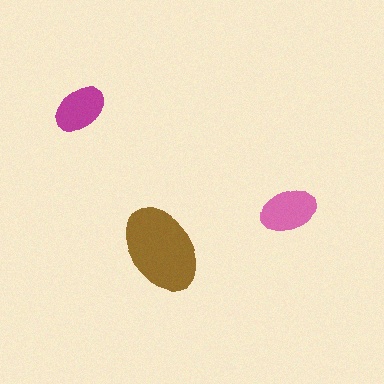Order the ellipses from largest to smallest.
the brown one, the pink one, the magenta one.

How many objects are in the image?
There are 3 objects in the image.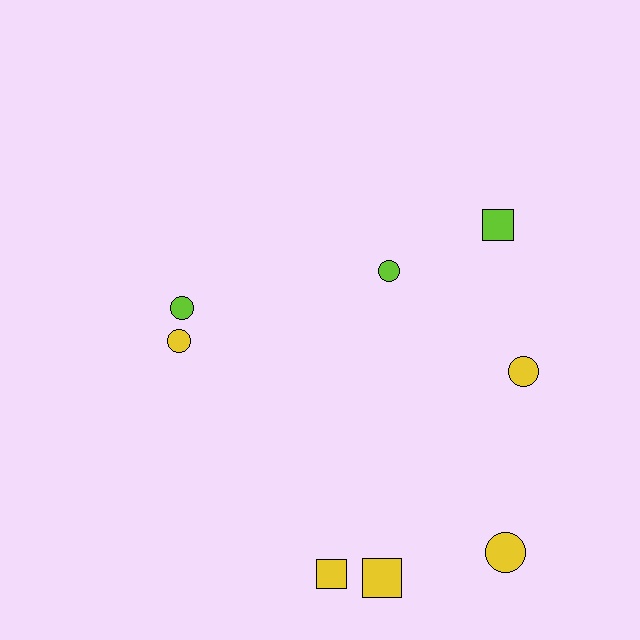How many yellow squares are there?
There are 2 yellow squares.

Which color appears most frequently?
Yellow, with 5 objects.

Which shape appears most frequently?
Circle, with 5 objects.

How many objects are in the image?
There are 8 objects.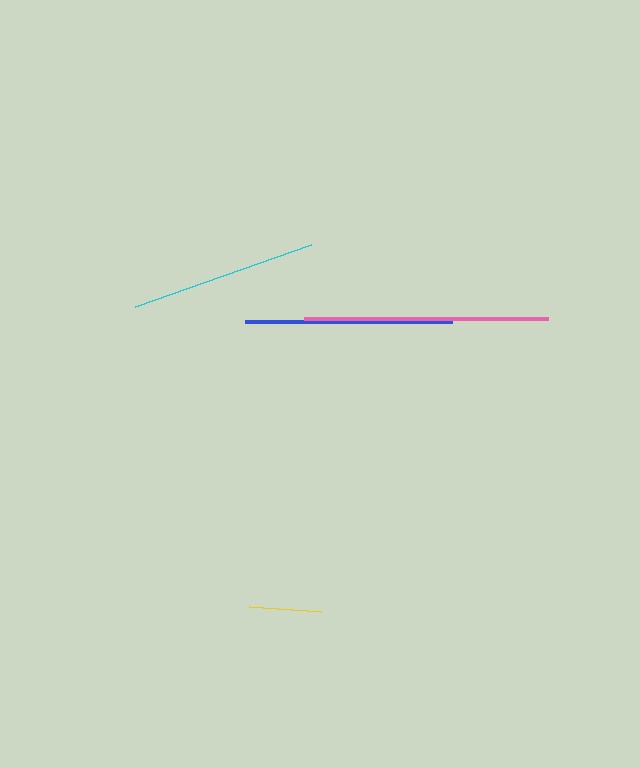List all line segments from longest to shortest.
From longest to shortest: pink, blue, cyan, yellow.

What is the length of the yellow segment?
The yellow segment is approximately 73 pixels long.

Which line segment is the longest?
The pink line is the longest at approximately 244 pixels.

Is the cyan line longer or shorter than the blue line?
The blue line is longer than the cyan line.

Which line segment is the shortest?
The yellow line is the shortest at approximately 73 pixels.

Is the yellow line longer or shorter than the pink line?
The pink line is longer than the yellow line.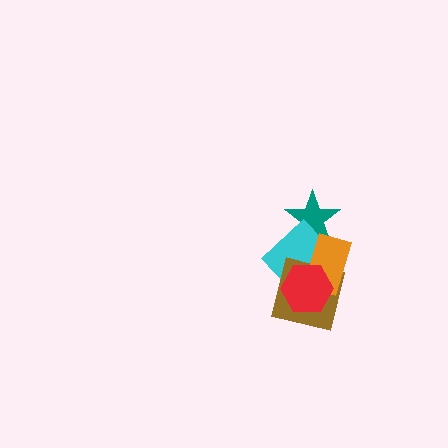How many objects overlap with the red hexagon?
3 objects overlap with the red hexagon.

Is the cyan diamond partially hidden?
Yes, it is partially covered by another shape.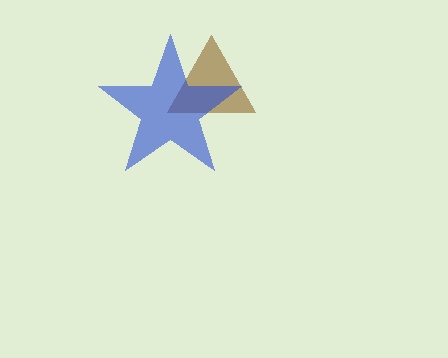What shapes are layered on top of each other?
The layered shapes are: a brown triangle, a blue star.